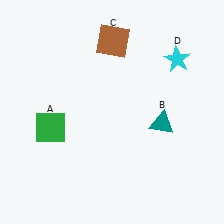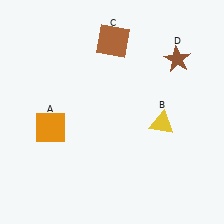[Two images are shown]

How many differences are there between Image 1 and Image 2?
There are 3 differences between the two images.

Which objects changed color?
A changed from green to orange. B changed from teal to yellow. D changed from cyan to brown.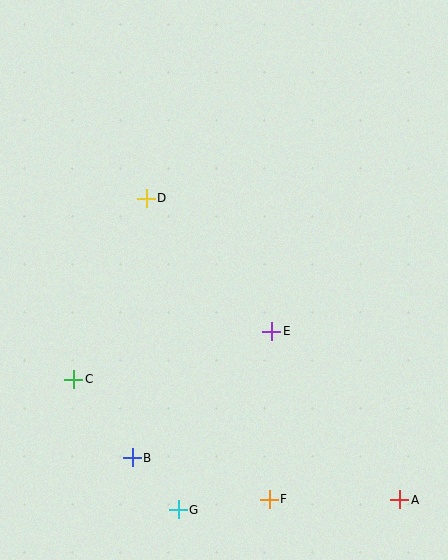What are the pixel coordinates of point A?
Point A is at (400, 500).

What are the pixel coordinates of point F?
Point F is at (269, 499).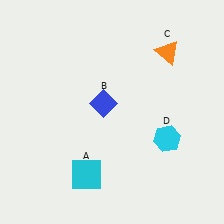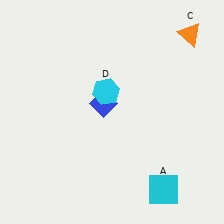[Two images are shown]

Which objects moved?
The objects that moved are: the cyan square (A), the orange triangle (C), the cyan hexagon (D).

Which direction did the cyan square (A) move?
The cyan square (A) moved right.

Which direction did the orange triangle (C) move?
The orange triangle (C) moved right.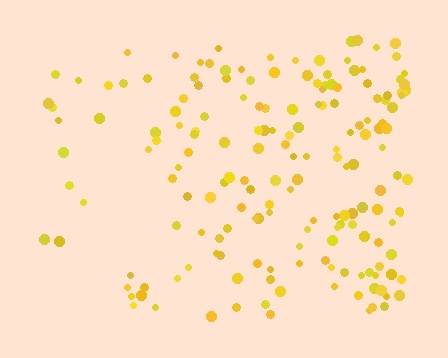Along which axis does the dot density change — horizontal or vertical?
Horizontal.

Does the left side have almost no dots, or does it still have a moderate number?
Still a moderate number, just noticeably fewer than the right.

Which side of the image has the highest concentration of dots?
The right.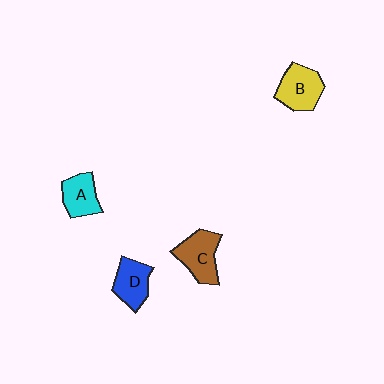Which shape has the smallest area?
Shape A (cyan).